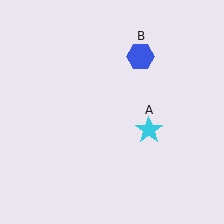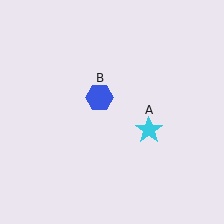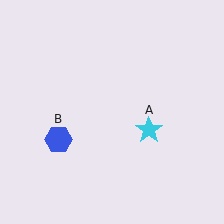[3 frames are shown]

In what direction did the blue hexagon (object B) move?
The blue hexagon (object B) moved down and to the left.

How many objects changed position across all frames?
1 object changed position: blue hexagon (object B).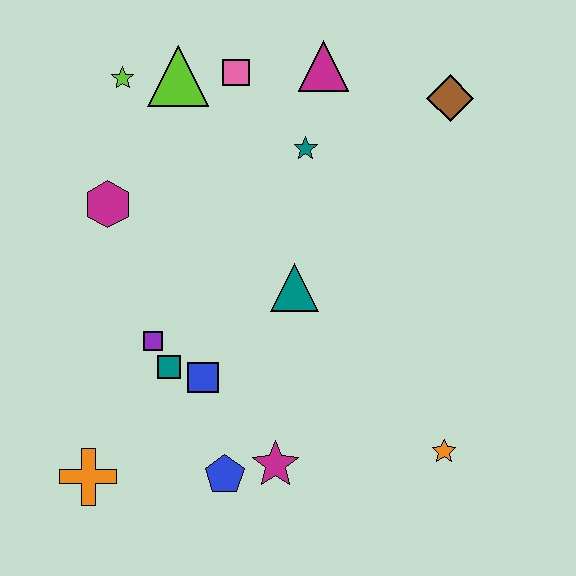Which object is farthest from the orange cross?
The brown diamond is farthest from the orange cross.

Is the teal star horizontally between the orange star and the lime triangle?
Yes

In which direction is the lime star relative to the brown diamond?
The lime star is to the left of the brown diamond.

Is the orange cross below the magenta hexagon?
Yes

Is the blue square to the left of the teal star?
Yes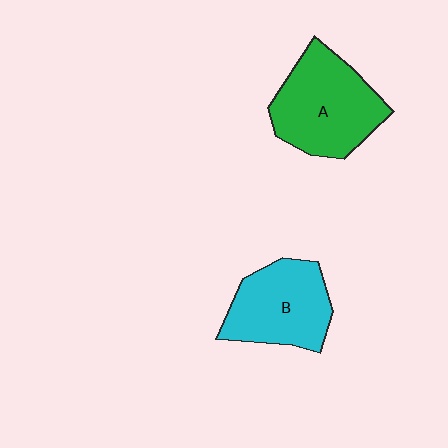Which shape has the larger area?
Shape A (green).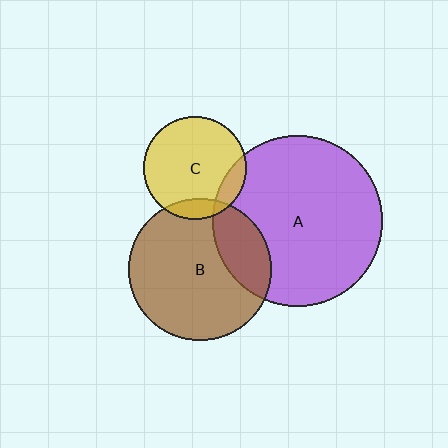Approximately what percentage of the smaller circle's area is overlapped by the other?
Approximately 10%.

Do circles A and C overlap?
Yes.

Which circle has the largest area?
Circle A (purple).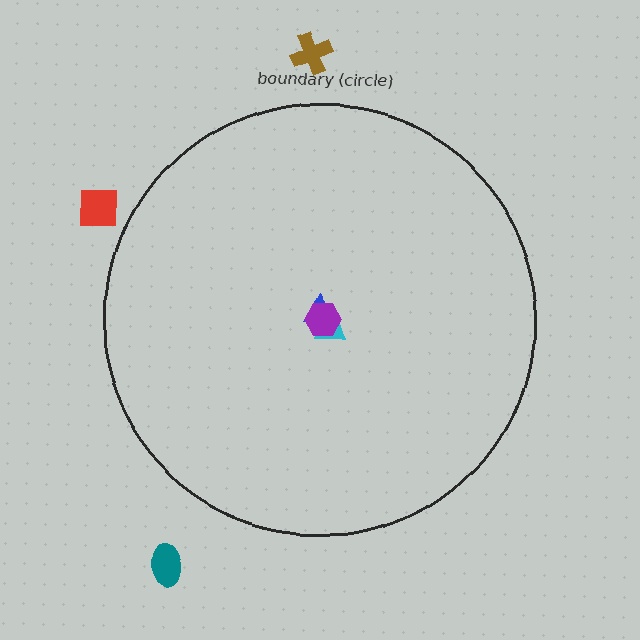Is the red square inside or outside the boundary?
Outside.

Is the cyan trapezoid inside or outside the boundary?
Inside.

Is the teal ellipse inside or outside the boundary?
Outside.